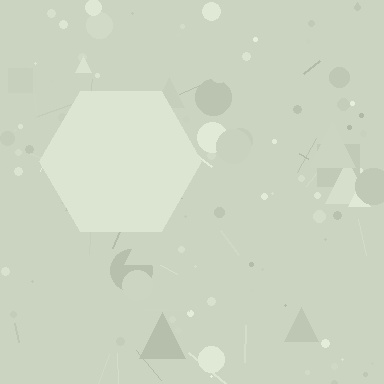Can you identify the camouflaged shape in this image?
The camouflaged shape is a hexagon.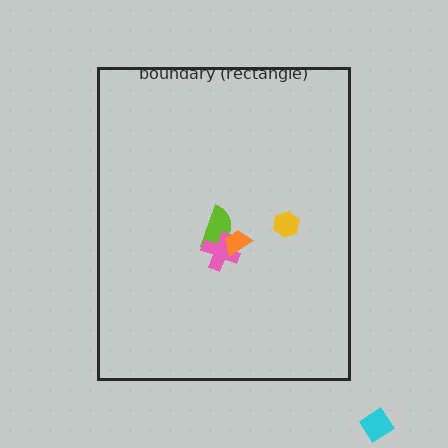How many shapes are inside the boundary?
4 inside, 1 outside.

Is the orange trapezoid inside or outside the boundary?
Inside.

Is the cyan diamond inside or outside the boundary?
Outside.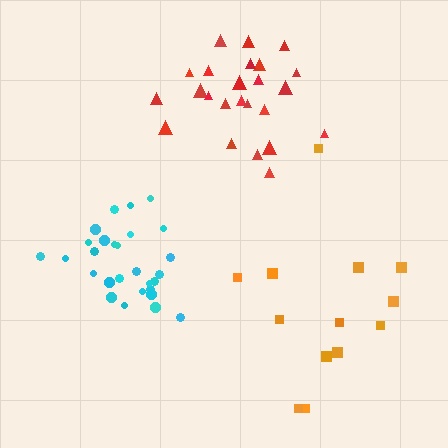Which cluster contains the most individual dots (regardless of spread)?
Cyan (28).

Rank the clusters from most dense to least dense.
cyan, red, orange.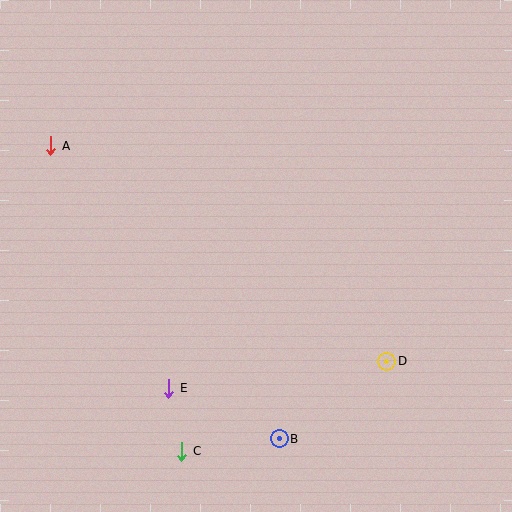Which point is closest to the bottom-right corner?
Point D is closest to the bottom-right corner.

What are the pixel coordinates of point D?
Point D is at (387, 361).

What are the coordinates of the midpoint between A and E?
The midpoint between A and E is at (110, 267).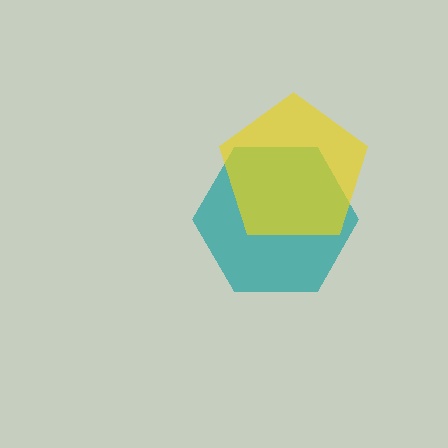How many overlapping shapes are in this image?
There are 2 overlapping shapes in the image.